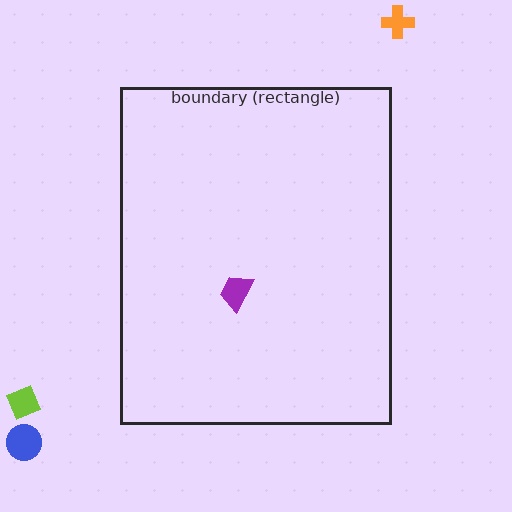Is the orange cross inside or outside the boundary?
Outside.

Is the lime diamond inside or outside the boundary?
Outside.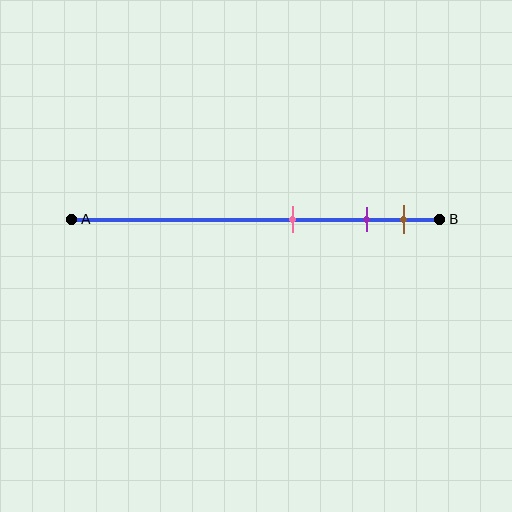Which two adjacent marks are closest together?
The purple and brown marks are the closest adjacent pair.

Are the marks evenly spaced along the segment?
No, the marks are not evenly spaced.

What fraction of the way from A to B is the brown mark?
The brown mark is approximately 90% (0.9) of the way from A to B.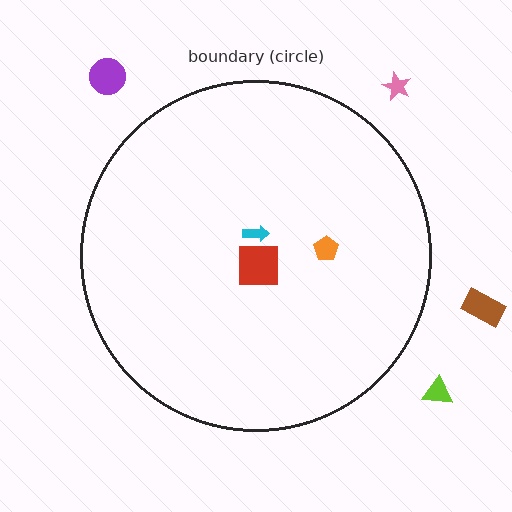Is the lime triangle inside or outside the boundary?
Outside.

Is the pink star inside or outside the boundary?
Outside.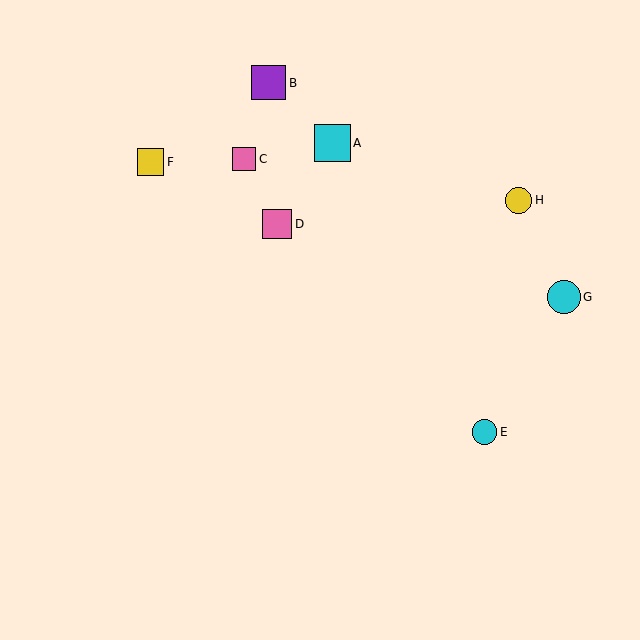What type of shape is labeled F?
Shape F is a yellow square.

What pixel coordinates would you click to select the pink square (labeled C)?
Click at (244, 159) to select the pink square C.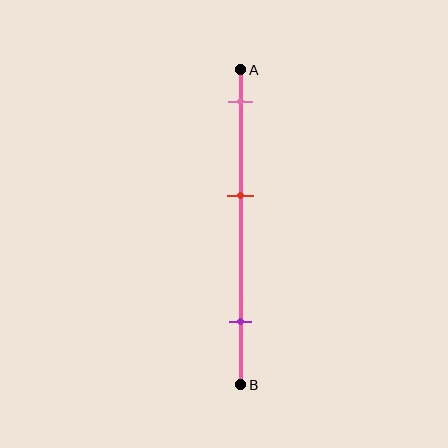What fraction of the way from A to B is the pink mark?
The pink mark is approximately 10% (0.1) of the way from A to B.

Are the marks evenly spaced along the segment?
Yes, the marks are approximately evenly spaced.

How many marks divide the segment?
There are 3 marks dividing the segment.